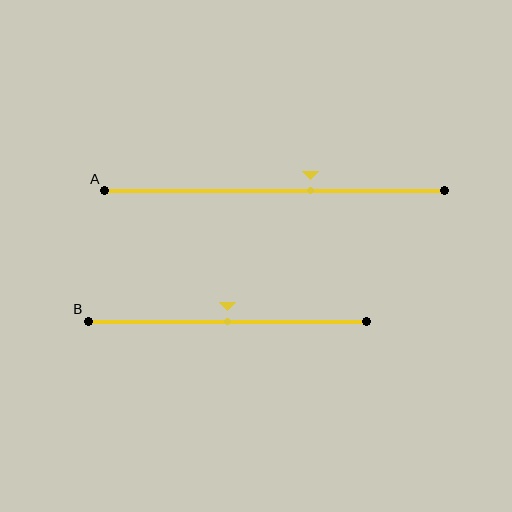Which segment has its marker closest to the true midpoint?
Segment B has its marker closest to the true midpoint.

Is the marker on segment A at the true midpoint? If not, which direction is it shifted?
No, the marker on segment A is shifted to the right by about 11% of the segment length.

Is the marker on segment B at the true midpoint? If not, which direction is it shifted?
Yes, the marker on segment B is at the true midpoint.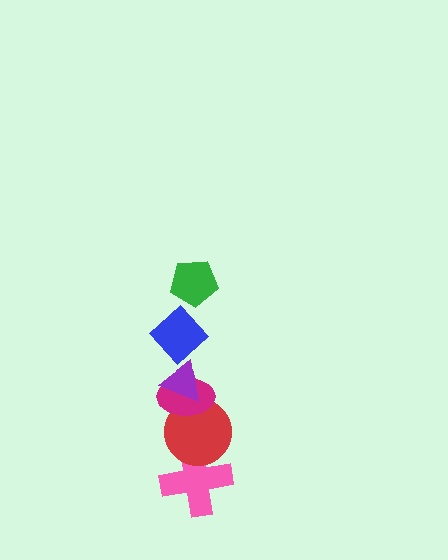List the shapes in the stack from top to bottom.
From top to bottom: the green pentagon, the blue diamond, the purple triangle, the magenta ellipse, the red circle, the pink cross.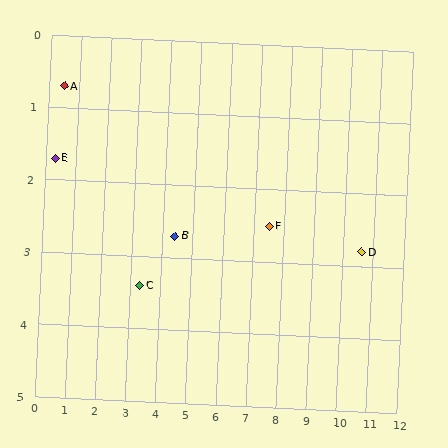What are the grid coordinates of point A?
Point A is at approximately (0.5, 0.7).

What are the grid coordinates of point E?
Point E is at approximately (0.3, 1.7).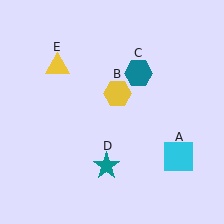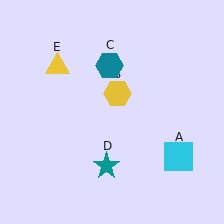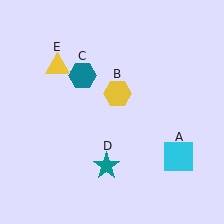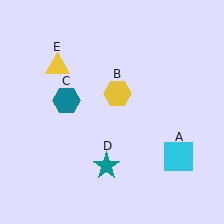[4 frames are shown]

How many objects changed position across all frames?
1 object changed position: teal hexagon (object C).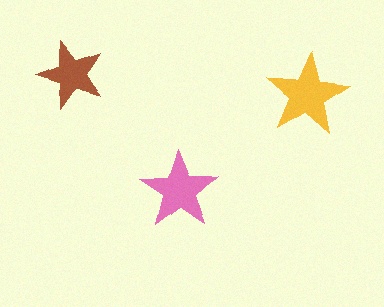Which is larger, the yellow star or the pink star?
The yellow one.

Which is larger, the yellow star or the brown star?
The yellow one.